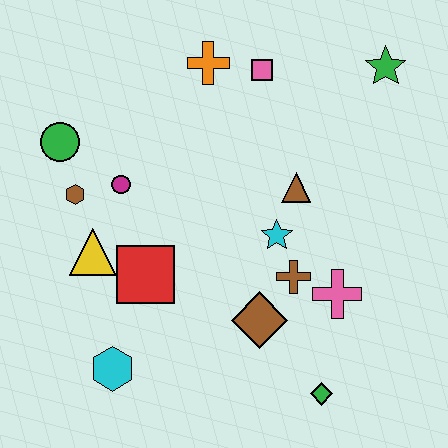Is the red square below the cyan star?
Yes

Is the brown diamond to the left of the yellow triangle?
No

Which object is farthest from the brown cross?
The green circle is farthest from the brown cross.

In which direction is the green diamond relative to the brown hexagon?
The green diamond is to the right of the brown hexagon.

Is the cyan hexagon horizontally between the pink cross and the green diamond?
No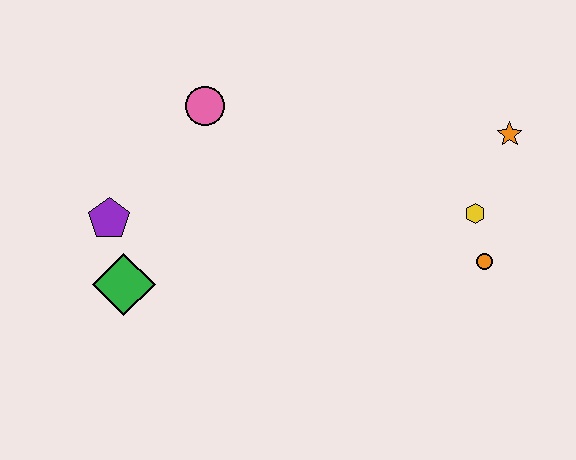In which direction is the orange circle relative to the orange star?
The orange circle is below the orange star.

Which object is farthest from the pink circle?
The orange circle is farthest from the pink circle.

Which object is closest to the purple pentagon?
The green diamond is closest to the purple pentagon.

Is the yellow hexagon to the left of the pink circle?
No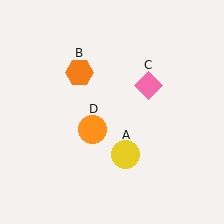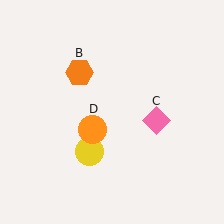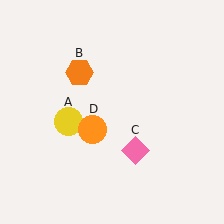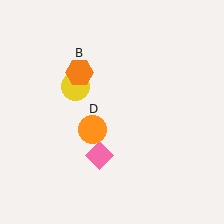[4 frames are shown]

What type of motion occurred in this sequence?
The yellow circle (object A), pink diamond (object C) rotated clockwise around the center of the scene.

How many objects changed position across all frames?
2 objects changed position: yellow circle (object A), pink diamond (object C).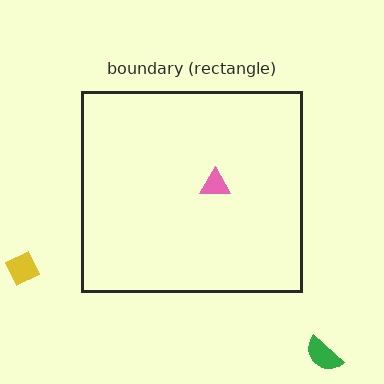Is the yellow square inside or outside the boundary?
Outside.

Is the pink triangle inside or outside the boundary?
Inside.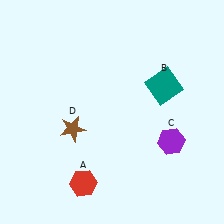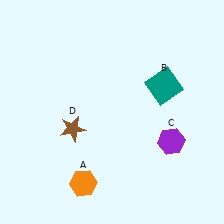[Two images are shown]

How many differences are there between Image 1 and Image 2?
There is 1 difference between the two images.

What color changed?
The hexagon (A) changed from red in Image 1 to orange in Image 2.